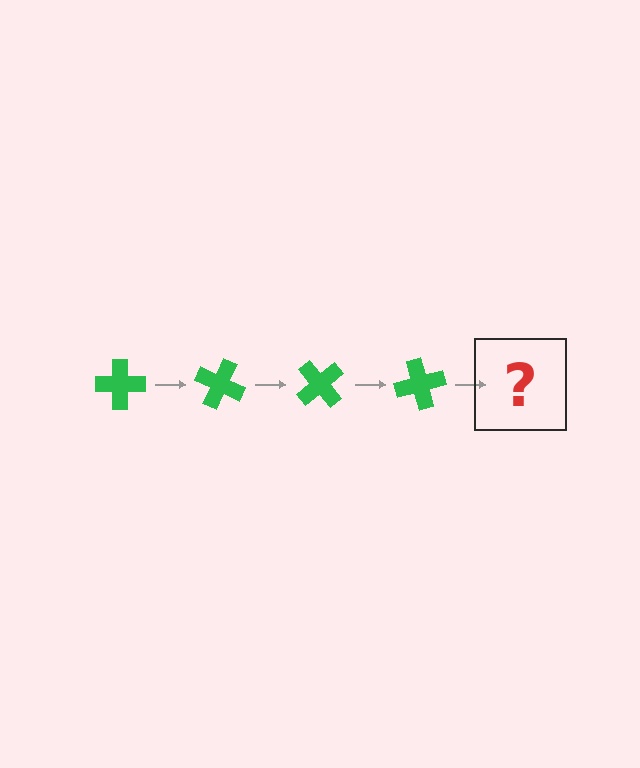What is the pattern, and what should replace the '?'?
The pattern is that the cross rotates 25 degrees each step. The '?' should be a green cross rotated 100 degrees.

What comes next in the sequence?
The next element should be a green cross rotated 100 degrees.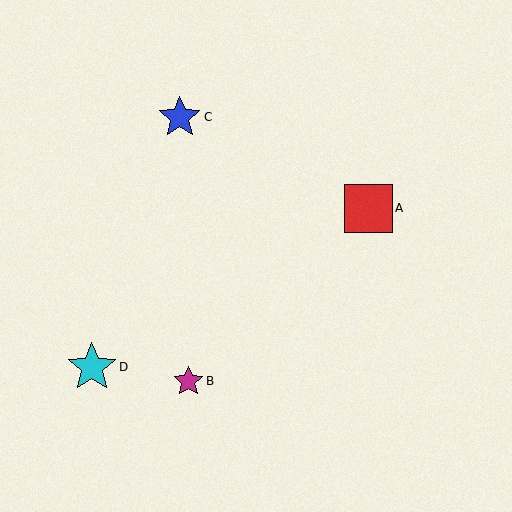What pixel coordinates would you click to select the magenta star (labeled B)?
Click at (188, 381) to select the magenta star B.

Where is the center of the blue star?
The center of the blue star is at (180, 117).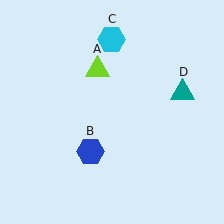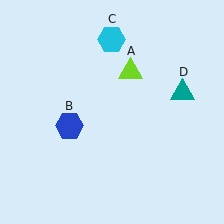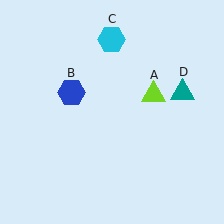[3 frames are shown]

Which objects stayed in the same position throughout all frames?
Cyan hexagon (object C) and teal triangle (object D) remained stationary.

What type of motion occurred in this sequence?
The lime triangle (object A), blue hexagon (object B) rotated clockwise around the center of the scene.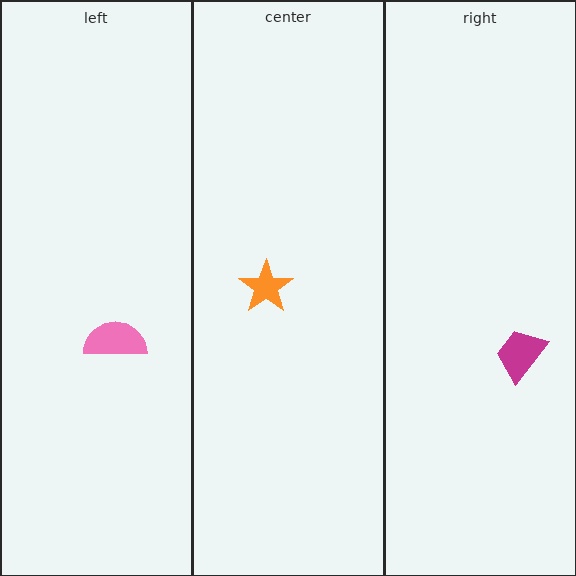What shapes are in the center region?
The orange star.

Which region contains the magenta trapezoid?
The right region.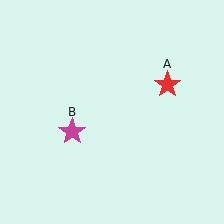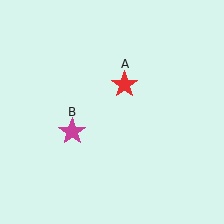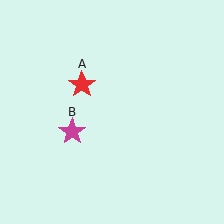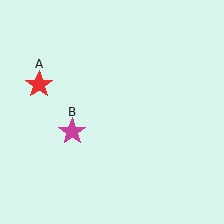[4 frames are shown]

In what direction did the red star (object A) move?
The red star (object A) moved left.